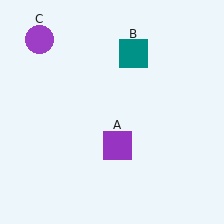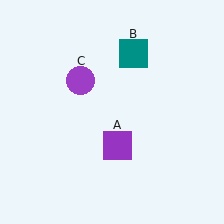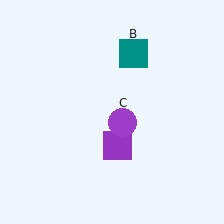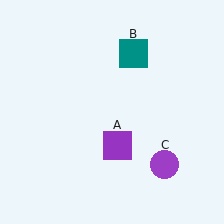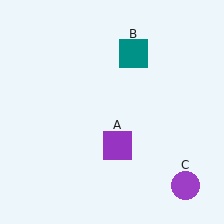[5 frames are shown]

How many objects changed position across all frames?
1 object changed position: purple circle (object C).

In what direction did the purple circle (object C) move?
The purple circle (object C) moved down and to the right.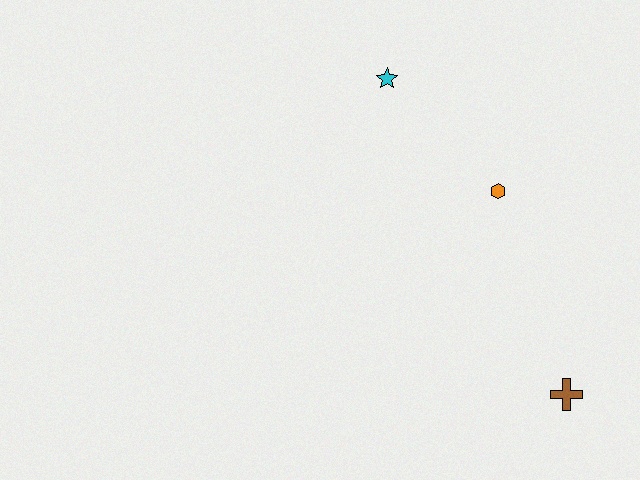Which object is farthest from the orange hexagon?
The brown cross is farthest from the orange hexagon.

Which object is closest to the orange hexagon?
The cyan star is closest to the orange hexagon.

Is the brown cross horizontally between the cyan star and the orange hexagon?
No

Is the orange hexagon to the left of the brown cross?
Yes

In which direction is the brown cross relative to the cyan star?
The brown cross is below the cyan star.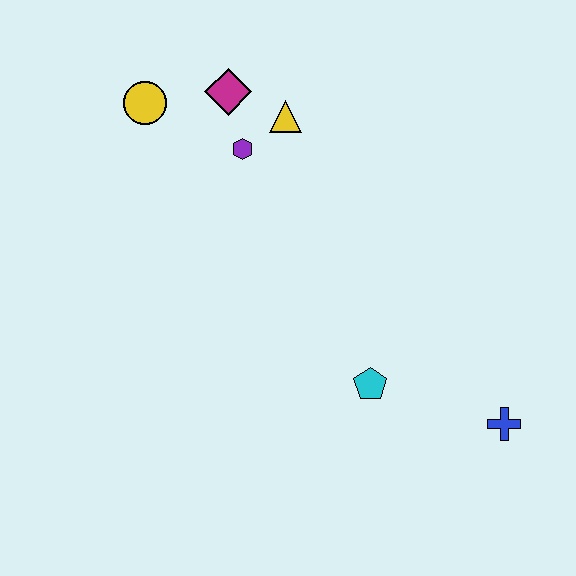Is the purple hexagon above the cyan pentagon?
Yes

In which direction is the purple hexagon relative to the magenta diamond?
The purple hexagon is below the magenta diamond.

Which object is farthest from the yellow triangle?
The blue cross is farthest from the yellow triangle.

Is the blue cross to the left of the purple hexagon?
No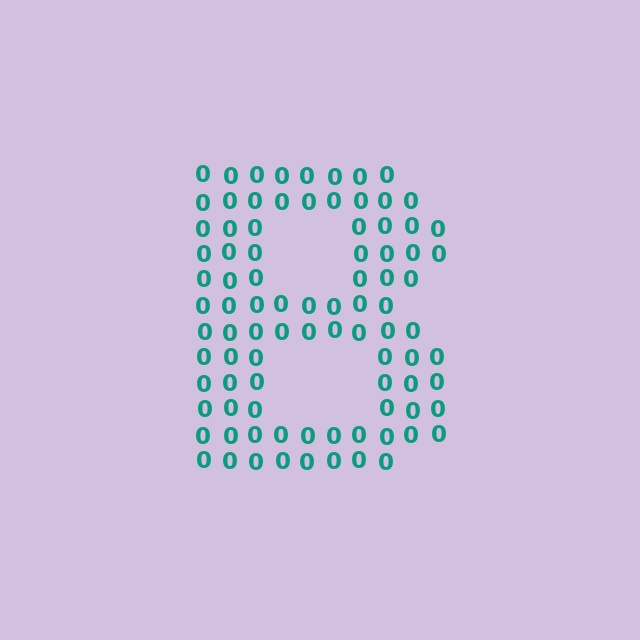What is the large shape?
The large shape is the letter B.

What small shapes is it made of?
It is made of small digit 0's.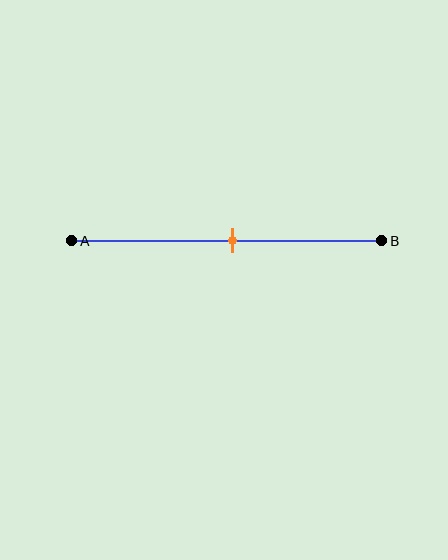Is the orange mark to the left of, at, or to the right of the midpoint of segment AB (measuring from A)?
The orange mark is approximately at the midpoint of segment AB.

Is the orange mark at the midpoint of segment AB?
Yes, the mark is approximately at the midpoint.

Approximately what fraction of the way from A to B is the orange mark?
The orange mark is approximately 50% of the way from A to B.